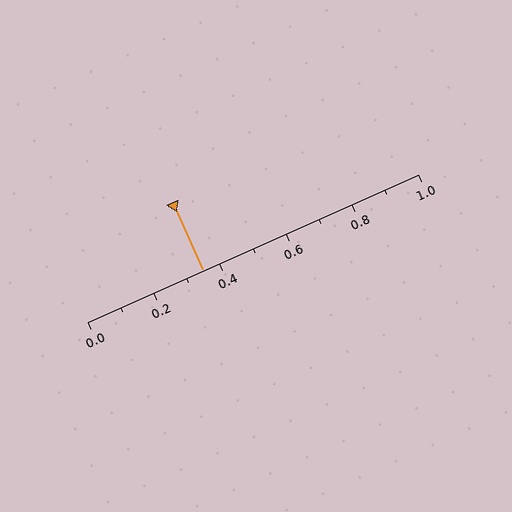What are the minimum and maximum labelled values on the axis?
The axis runs from 0.0 to 1.0.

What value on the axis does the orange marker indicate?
The marker indicates approximately 0.35.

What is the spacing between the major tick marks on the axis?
The major ticks are spaced 0.2 apart.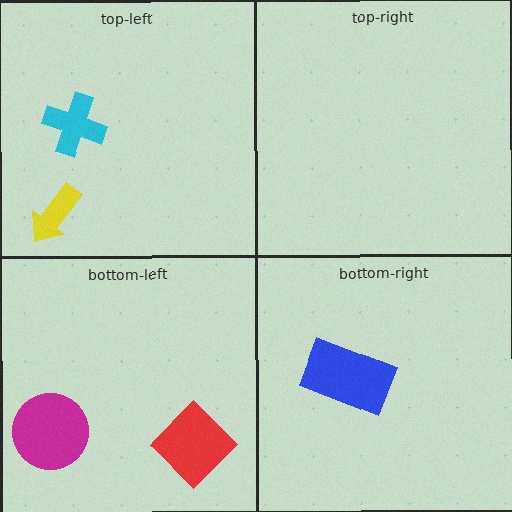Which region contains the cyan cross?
The top-left region.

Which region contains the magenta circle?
The bottom-left region.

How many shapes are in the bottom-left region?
2.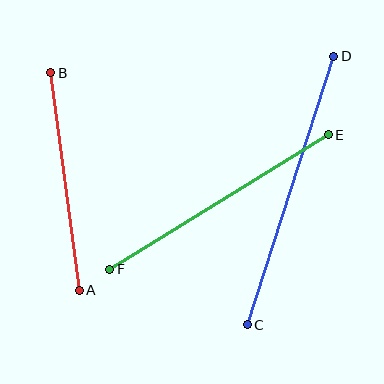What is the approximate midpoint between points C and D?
The midpoint is at approximately (291, 190) pixels.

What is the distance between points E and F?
The distance is approximately 257 pixels.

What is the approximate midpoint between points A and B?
The midpoint is at approximately (65, 181) pixels.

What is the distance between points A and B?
The distance is approximately 219 pixels.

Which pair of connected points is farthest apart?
Points C and D are farthest apart.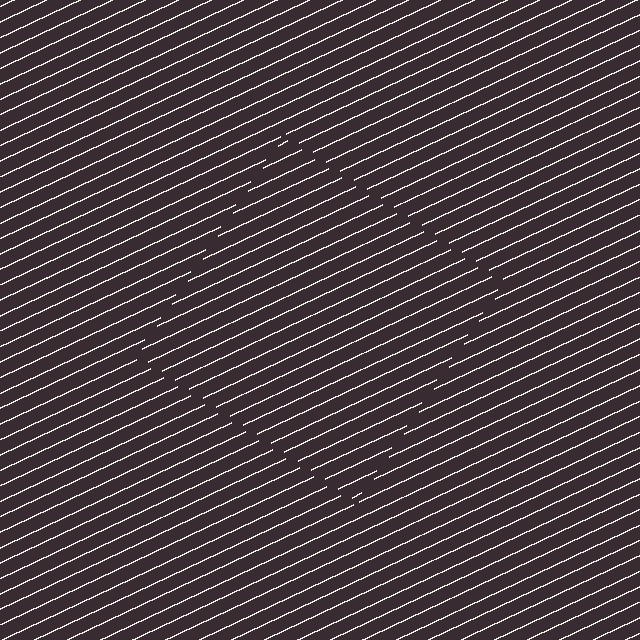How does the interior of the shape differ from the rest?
The interior of the shape contains the same grating, shifted by half a period — the contour is defined by the phase discontinuity where line-ends from the inner and outer gratings abut.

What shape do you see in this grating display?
An illusory square. The interior of the shape contains the same grating, shifted by half a period — the contour is defined by the phase discontinuity where line-ends from the inner and outer gratings abut.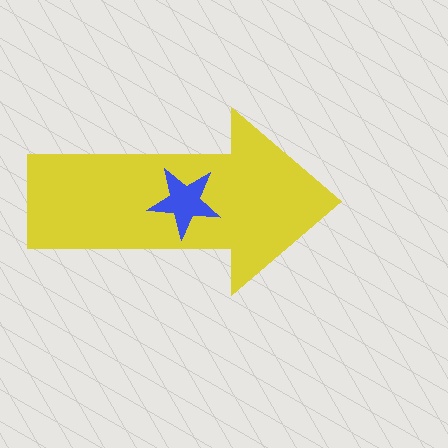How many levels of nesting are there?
2.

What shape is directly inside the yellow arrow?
The blue star.